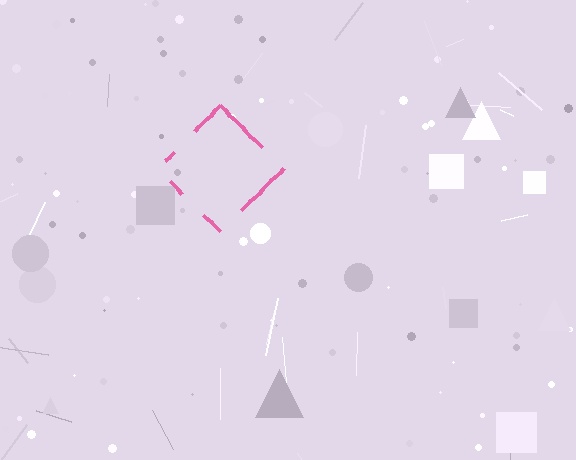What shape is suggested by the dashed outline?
The dashed outline suggests a diamond.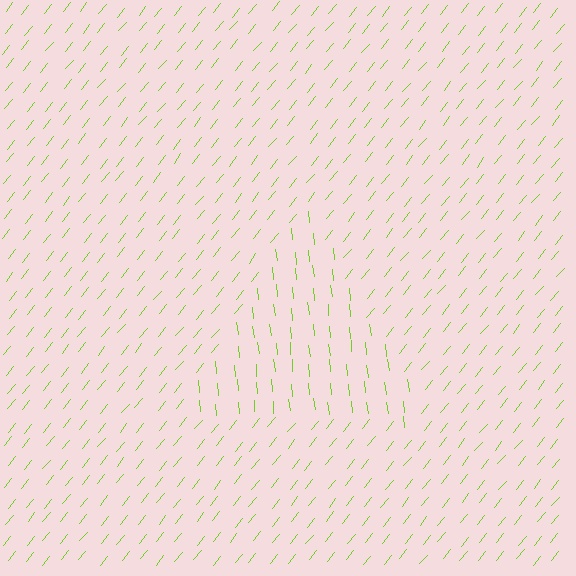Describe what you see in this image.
The image is filled with small lime line segments. A triangle region in the image has lines oriented differently from the surrounding lines, creating a visible texture boundary.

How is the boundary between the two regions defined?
The boundary is defined purely by a change in line orientation (approximately 45 degrees difference). All lines are the same color and thickness.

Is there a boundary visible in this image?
Yes, there is a texture boundary formed by a change in line orientation.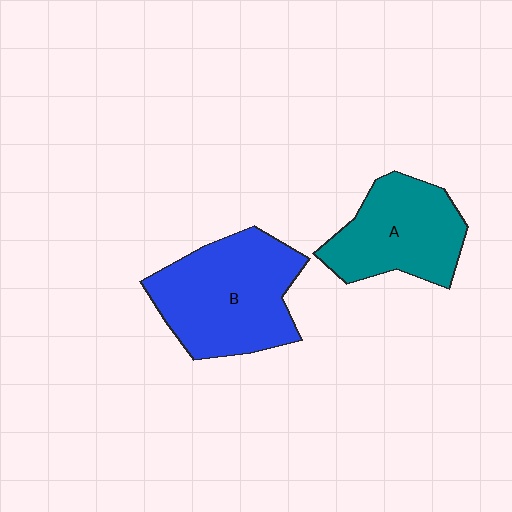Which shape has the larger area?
Shape B (blue).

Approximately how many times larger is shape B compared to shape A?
Approximately 1.3 times.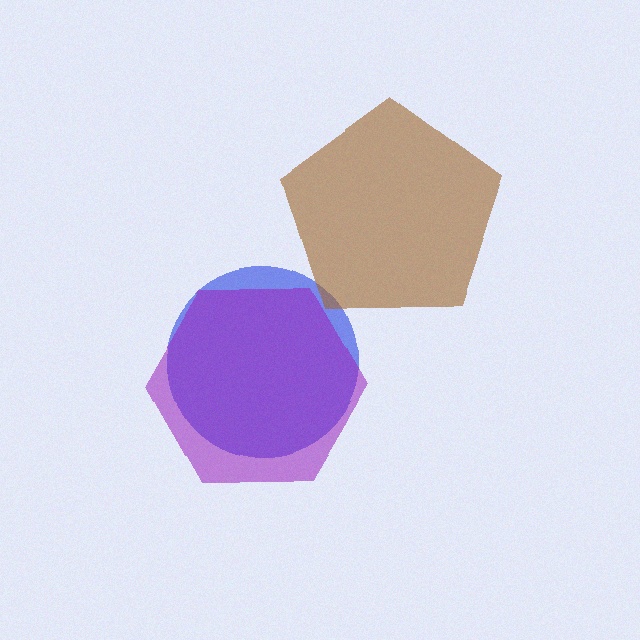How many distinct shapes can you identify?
There are 3 distinct shapes: a blue circle, a brown pentagon, a purple hexagon.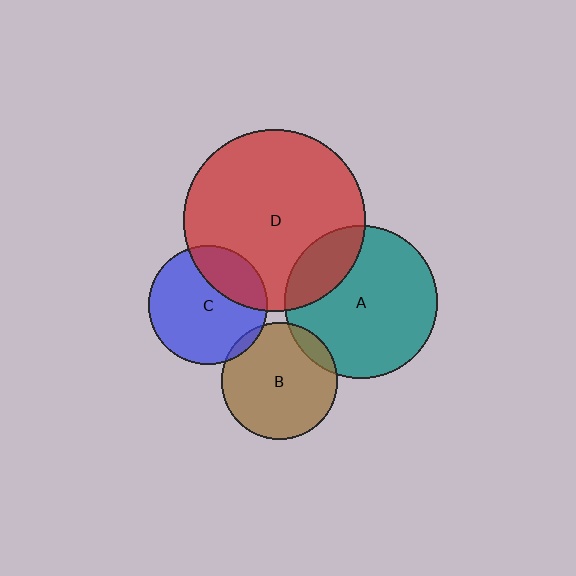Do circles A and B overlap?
Yes.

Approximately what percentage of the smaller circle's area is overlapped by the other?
Approximately 10%.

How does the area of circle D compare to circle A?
Approximately 1.4 times.